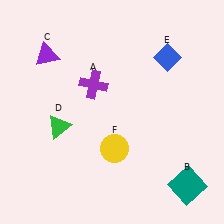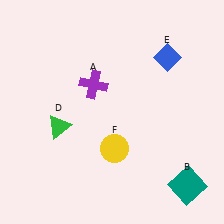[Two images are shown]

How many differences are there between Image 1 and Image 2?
There is 1 difference between the two images.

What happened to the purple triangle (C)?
The purple triangle (C) was removed in Image 2. It was in the top-left area of Image 1.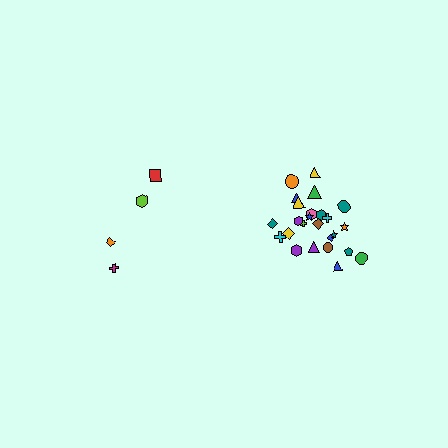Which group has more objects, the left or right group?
The right group.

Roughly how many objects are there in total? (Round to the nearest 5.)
Roughly 30 objects in total.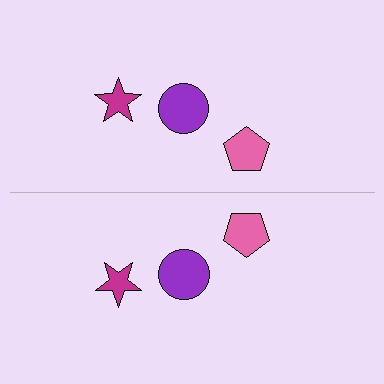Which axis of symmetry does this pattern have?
The pattern has a horizontal axis of symmetry running through the center of the image.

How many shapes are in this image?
There are 6 shapes in this image.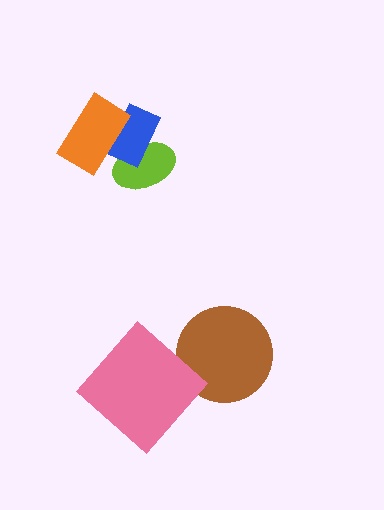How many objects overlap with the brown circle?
0 objects overlap with the brown circle.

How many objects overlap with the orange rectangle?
2 objects overlap with the orange rectangle.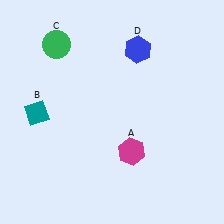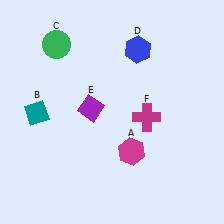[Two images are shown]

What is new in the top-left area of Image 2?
A purple diamond (E) was added in the top-left area of Image 2.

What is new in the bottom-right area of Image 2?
A magenta cross (F) was added in the bottom-right area of Image 2.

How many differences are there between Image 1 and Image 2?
There are 2 differences between the two images.